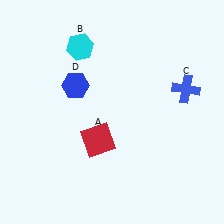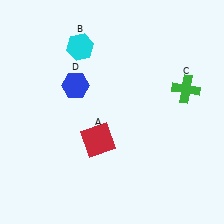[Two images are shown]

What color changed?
The cross (C) changed from blue in Image 1 to green in Image 2.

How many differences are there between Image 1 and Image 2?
There is 1 difference between the two images.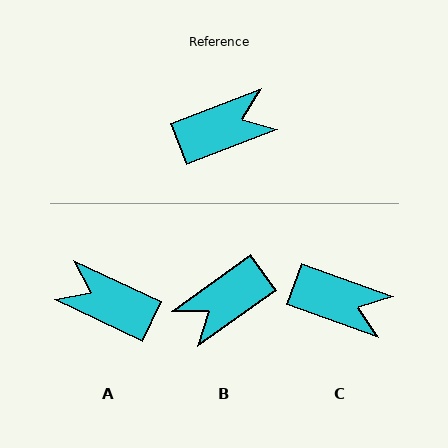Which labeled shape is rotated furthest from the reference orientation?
B, about 166 degrees away.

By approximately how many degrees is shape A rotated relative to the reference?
Approximately 134 degrees counter-clockwise.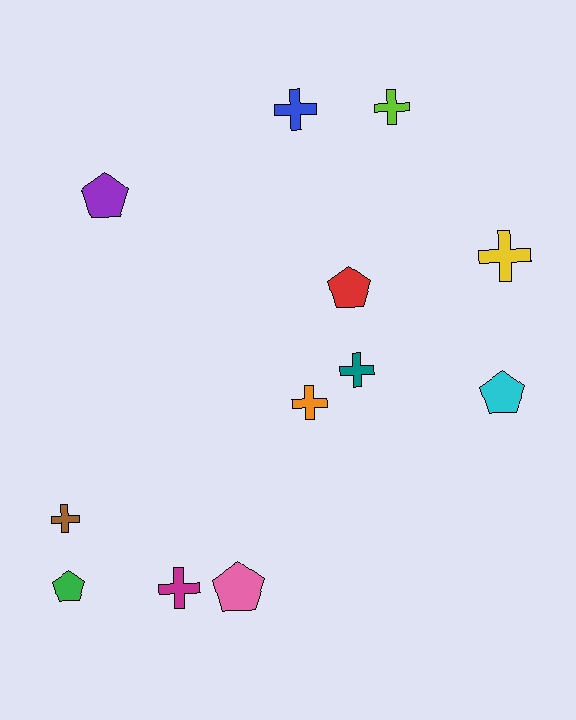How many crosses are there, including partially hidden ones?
There are 7 crosses.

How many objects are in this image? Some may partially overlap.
There are 12 objects.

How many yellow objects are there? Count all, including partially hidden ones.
There is 1 yellow object.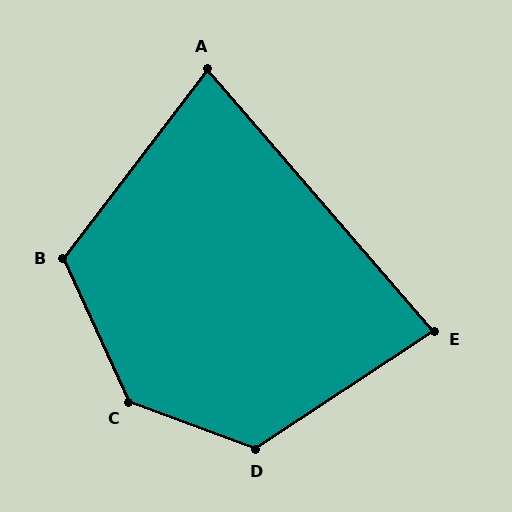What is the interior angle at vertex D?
Approximately 126 degrees (obtuse).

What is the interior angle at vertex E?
Approximately 83 degrees (acute).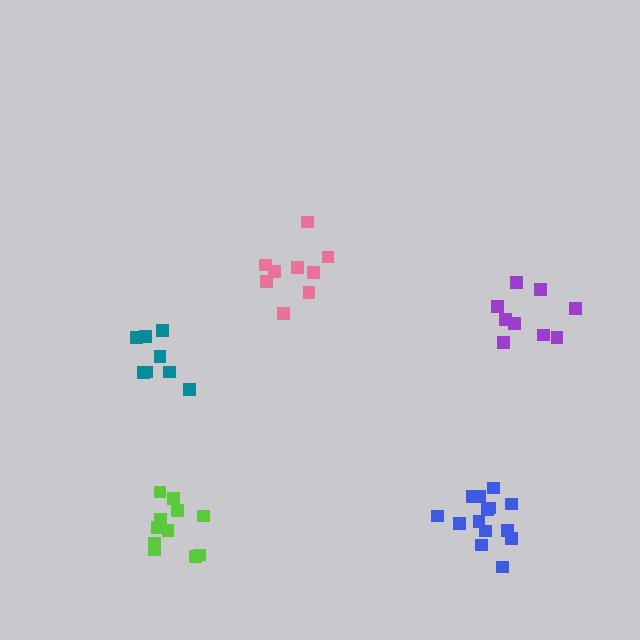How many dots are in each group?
Group 1: 11 dots, Group 2: 8 dots, Group 3: 9 dots, Group 4: 9 dots, Group 5: 14 dots (51 total).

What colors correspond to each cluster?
The clusters are colored: lime, teal, pink, purple, blue.